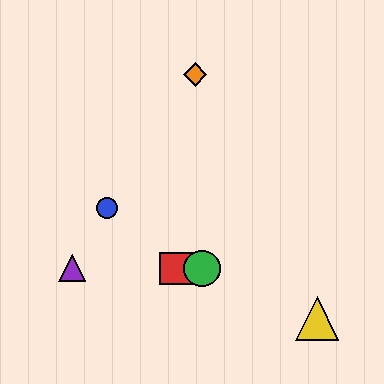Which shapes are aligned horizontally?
The red square, the green circle, the purple triangle are aligned horizontally.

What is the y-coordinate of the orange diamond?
The orange diamond is at y≈75.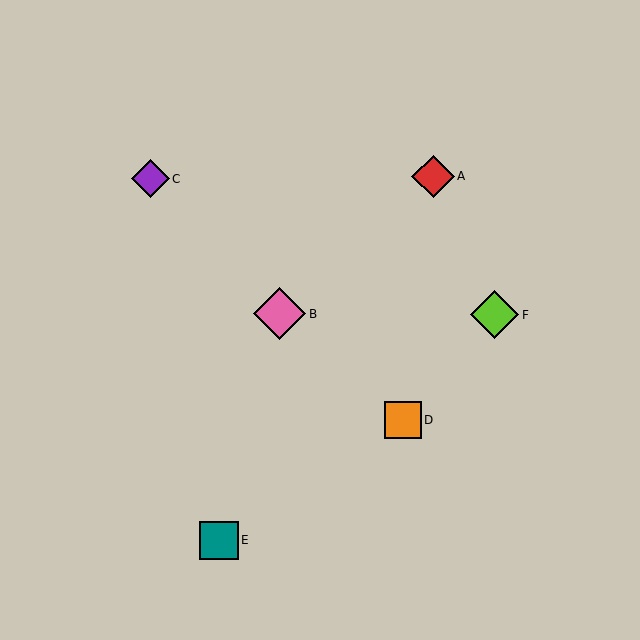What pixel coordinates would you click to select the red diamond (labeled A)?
Click at (433, 177) to select the red diamond A.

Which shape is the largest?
The pink diamond (labeled B) is the largest.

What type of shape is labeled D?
Shape D is an orange square.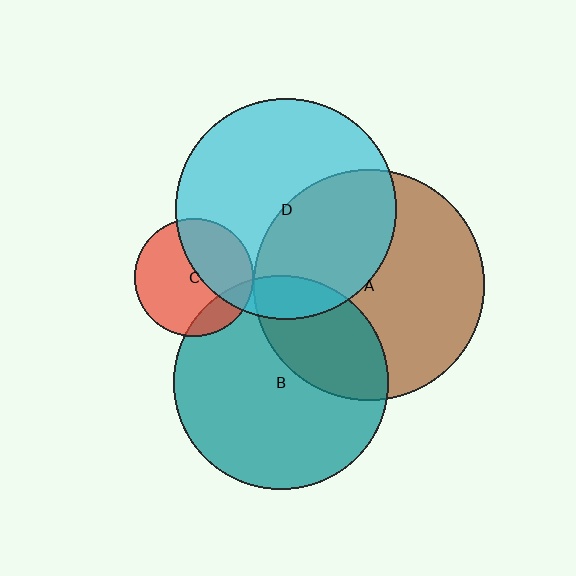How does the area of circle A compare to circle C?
Approximately 3.8 times.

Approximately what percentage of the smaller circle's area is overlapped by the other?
Approximately 40%.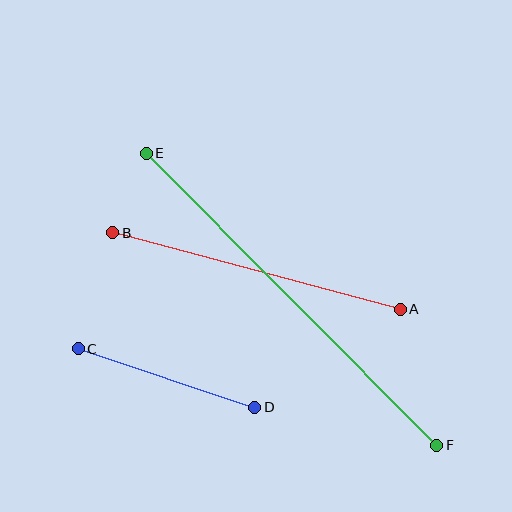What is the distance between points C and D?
The distance is approximately 186 pixels.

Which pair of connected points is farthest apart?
Points E and F are farthest apart.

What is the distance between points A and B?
The distance is approximately 297 pixels.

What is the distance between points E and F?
The distance is approximately 412 pixels.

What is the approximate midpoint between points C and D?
The midpoint is at approximately (167, 378) pixels.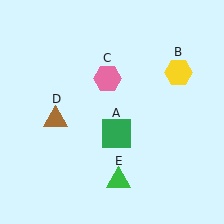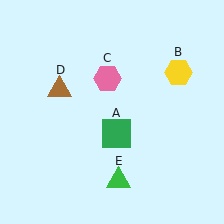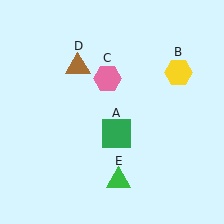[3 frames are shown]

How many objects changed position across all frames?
1 object changed position: brown triangle (object D).